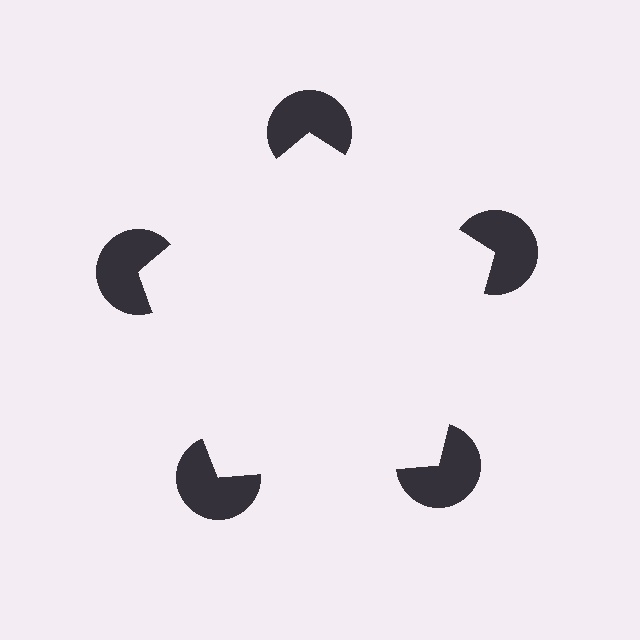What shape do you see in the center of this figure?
An illusory pentagon — its edges are inferred from the aligned wedge cuts in the pac-man discs, not physically drawn.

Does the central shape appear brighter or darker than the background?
It typically appears slightly brighter than the background, even though no actual brightness change is drawn.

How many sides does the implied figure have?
5 sides.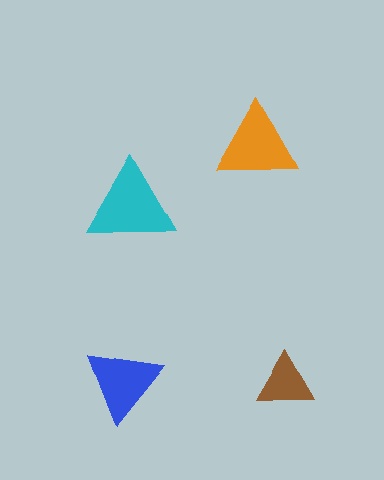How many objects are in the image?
There are 4 objects in the image.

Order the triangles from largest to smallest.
the cyan one, the orange one, the blue one, the brown one.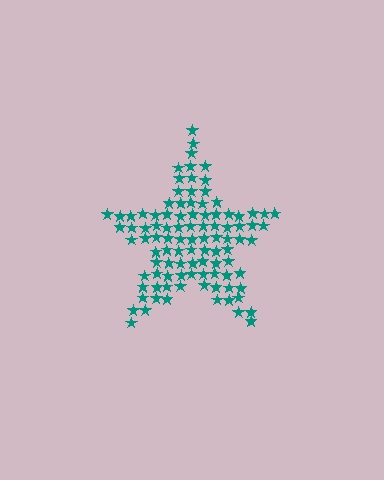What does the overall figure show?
The overall figure shows a star.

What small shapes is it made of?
It is made of small stars.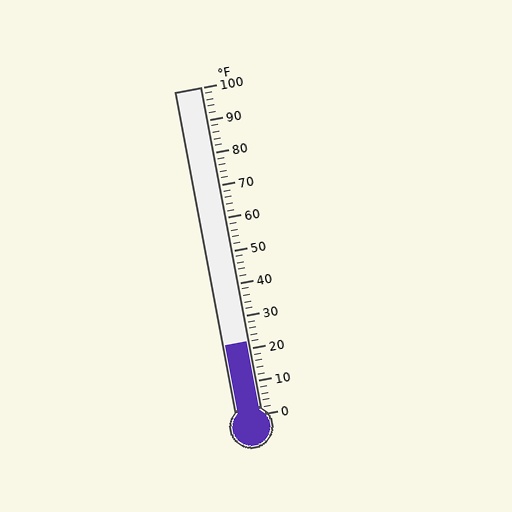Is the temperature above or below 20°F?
The temperature is above 20°F.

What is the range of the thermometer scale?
The thermometer scale ranges from 0°F to 100°F.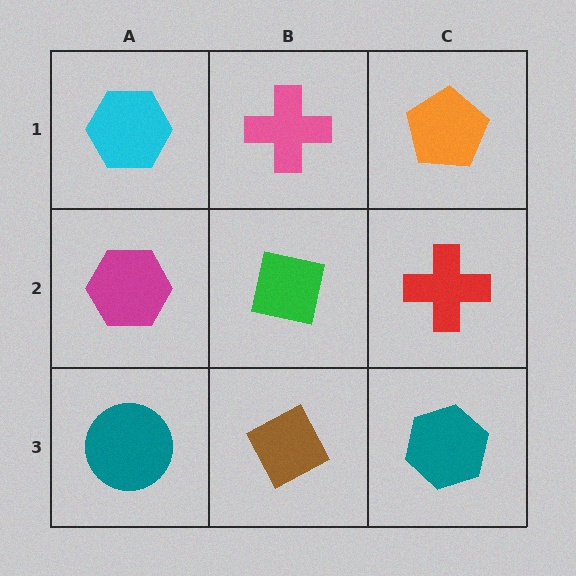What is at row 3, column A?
A teal circle.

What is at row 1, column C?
An orange pentagon.